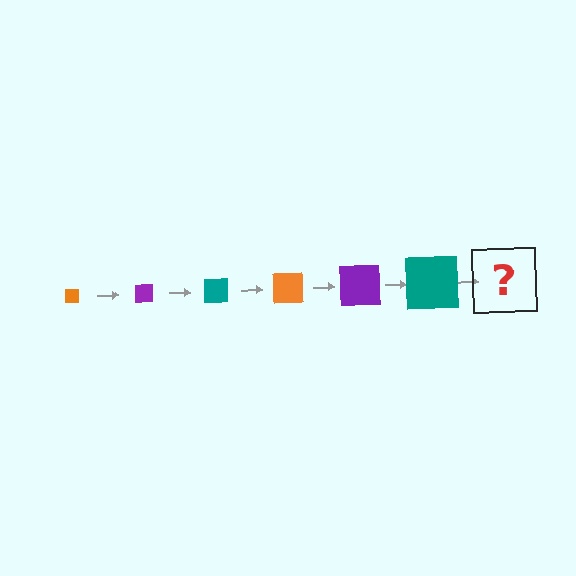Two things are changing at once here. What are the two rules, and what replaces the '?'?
The two rules are that the square grows larger each step and the color cycles through orange, purple, and teal. The '?' should be an orange square, larger than the previous one.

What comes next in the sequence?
The next element should be an orange square, larger than the previous one.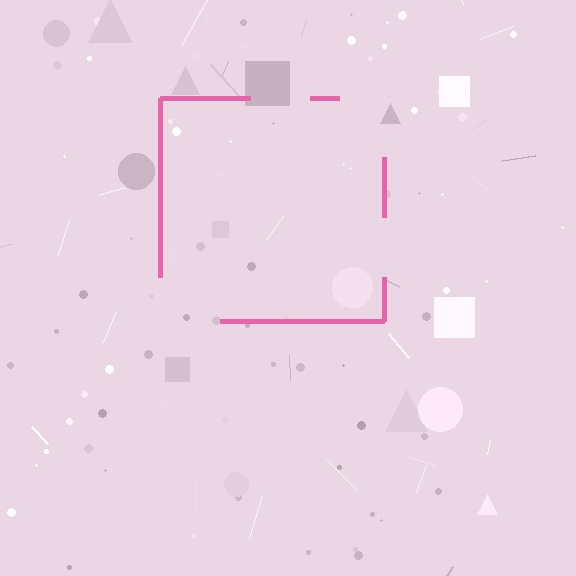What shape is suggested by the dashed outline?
The dashed outline suggests a square.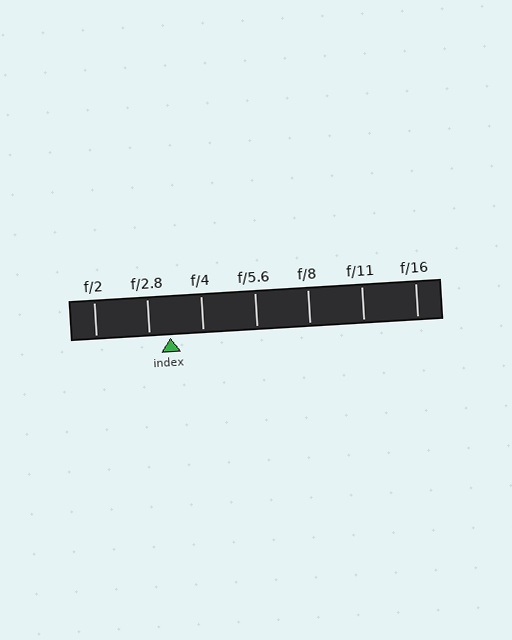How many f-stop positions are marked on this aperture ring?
There are 7 f-stop positions marked.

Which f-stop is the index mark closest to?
The index mark is closest to f/2.8.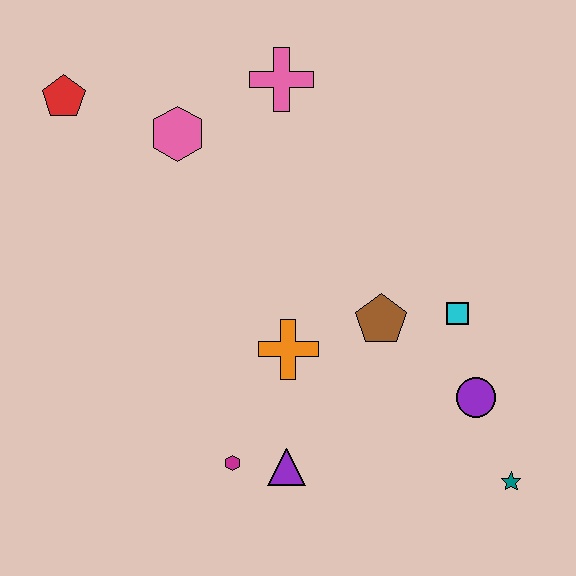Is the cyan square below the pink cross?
Yes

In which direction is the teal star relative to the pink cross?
The teal star is below the pink cross.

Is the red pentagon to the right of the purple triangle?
No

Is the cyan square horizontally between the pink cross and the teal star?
Yes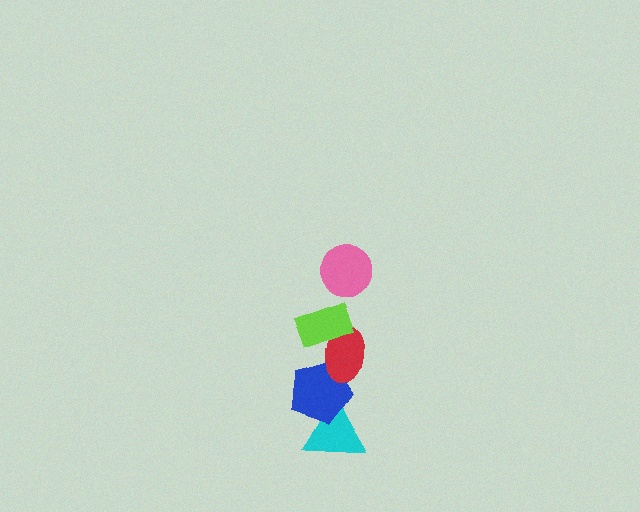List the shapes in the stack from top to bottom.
From top to bottom: the pink circle, the lime rectangle, the red ellipse, the blue pentagon, the cyan triangle.